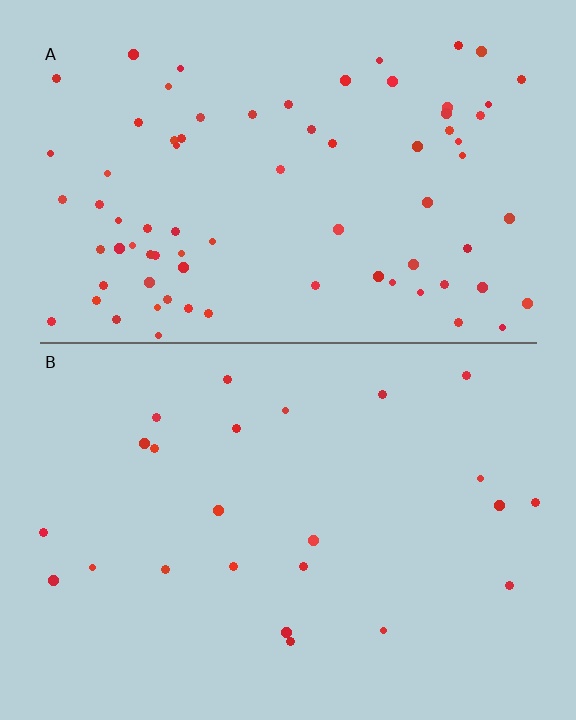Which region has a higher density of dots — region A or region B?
A (the top).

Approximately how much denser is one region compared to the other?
Approximately 3.3× — region A over region B.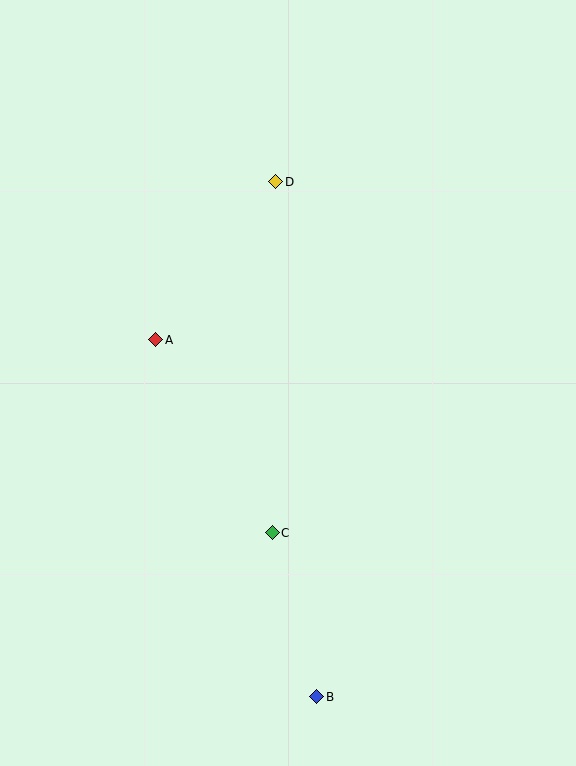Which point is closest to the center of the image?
Point A at (156, 340) is closest to the center.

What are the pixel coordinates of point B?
Point B is at (317, 697).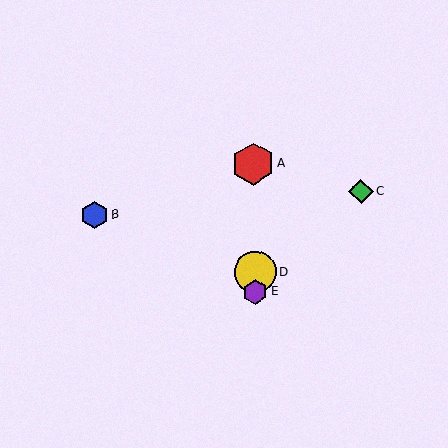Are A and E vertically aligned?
Yes, both are at x≈253.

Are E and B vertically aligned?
No, E is at x≈255 and B is at x≈94.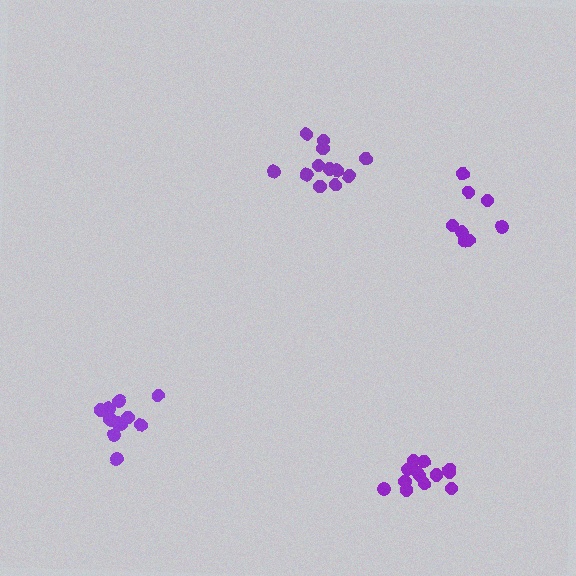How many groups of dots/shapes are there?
There are 4 groups.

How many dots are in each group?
Group 1: 12 dots, Group 2: 13 dots, Group 3: 8 dots, Group 4: 12 dots (45 total).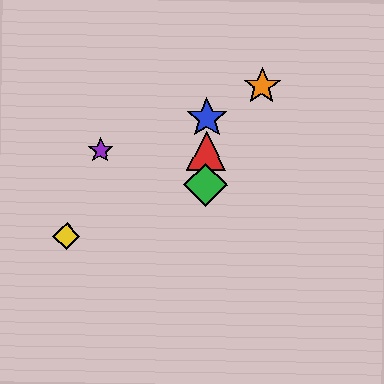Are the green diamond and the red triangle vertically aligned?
Yes, both are at x≈206.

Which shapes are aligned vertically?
The red triangle, the blue star, the green diamond are aligned vertically.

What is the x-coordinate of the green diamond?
The green diamond is at x≈206.